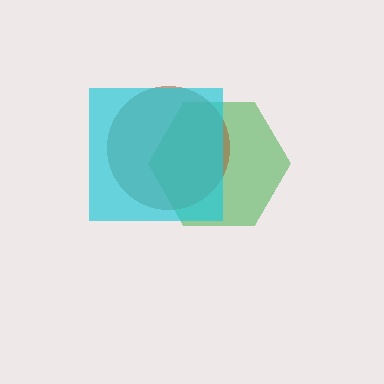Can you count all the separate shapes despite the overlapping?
Yes, there are 3 separate shapes.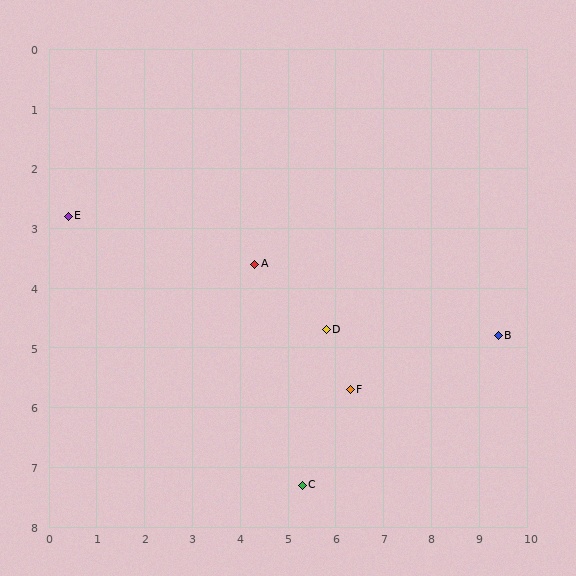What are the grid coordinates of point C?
Point C is at approximately (5.3, 7.3).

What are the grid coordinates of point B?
Point B is at approximately (9.4, 4.8).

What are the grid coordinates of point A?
Point A is at approximately (4.3, 3.6).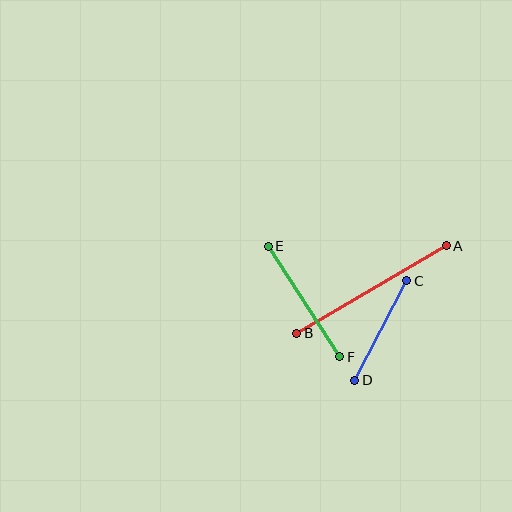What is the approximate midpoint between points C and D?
The midpoint is at approximately (381, 330) pixels.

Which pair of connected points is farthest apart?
Points A and B are farthest apart.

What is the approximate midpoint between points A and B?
The midpoint is at approximately (372, 290) pixels.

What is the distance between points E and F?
The distance is approximately 132 pixels.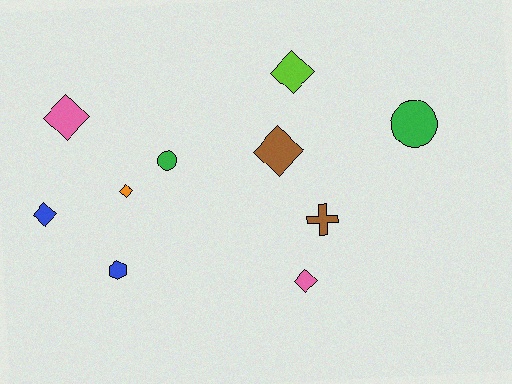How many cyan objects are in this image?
There are no cyan objects.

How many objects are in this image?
There are 10 objects.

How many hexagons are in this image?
There is 1 hexagon.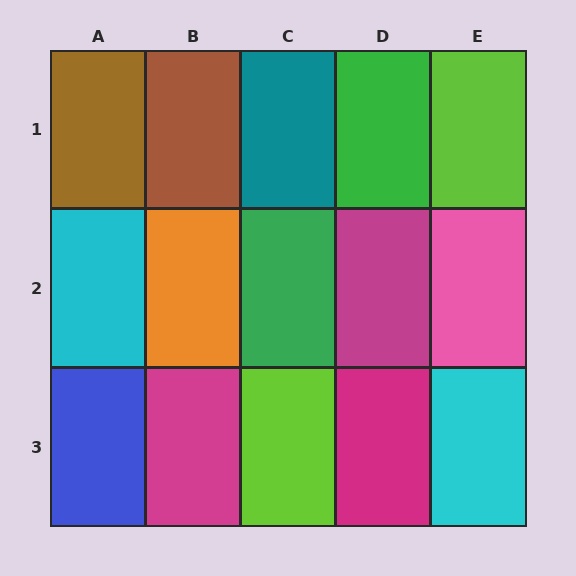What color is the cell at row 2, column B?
Orange.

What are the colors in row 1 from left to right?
Brown, brown, teal, green, lime.